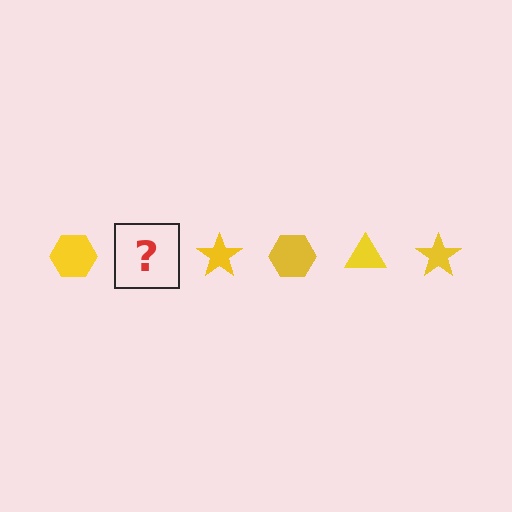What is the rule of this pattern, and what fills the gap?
The rule is that the pattern cycles through hexagon, triangle, star shapes in yellow. The gap should be filled with a yellow triangle.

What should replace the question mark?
The question mark should be replaced with a yellow triangle.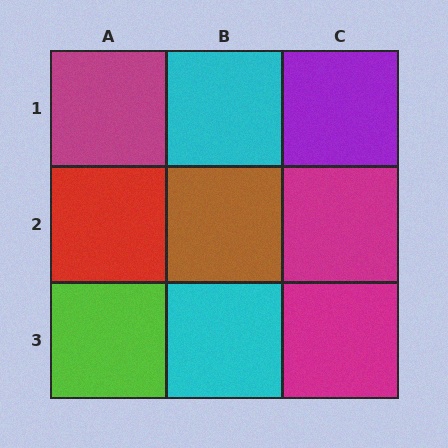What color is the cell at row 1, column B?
Cyan.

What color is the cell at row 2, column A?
Red.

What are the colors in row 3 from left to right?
Lime, cyan, magenta.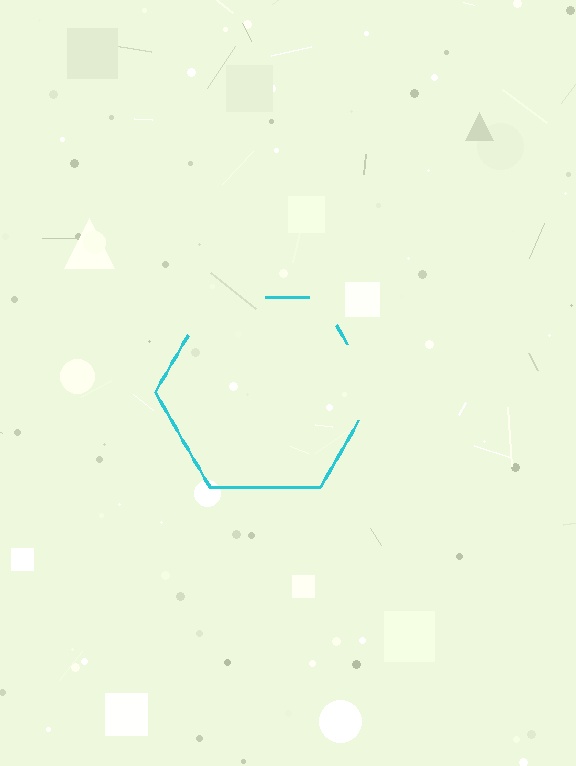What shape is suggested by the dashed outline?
The dashed outline suggests a hexagon.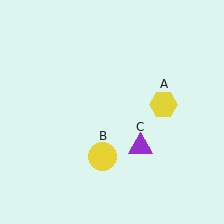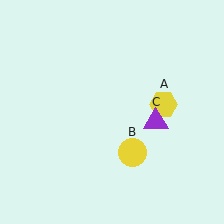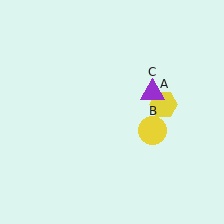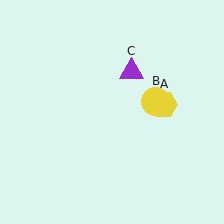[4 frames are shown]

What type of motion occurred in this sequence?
The yellow circle (object B), purple triangle (object C) rotated counterclockwise around the center of the scene.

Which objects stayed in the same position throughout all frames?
Yellow hexagon (object A) remained stationary.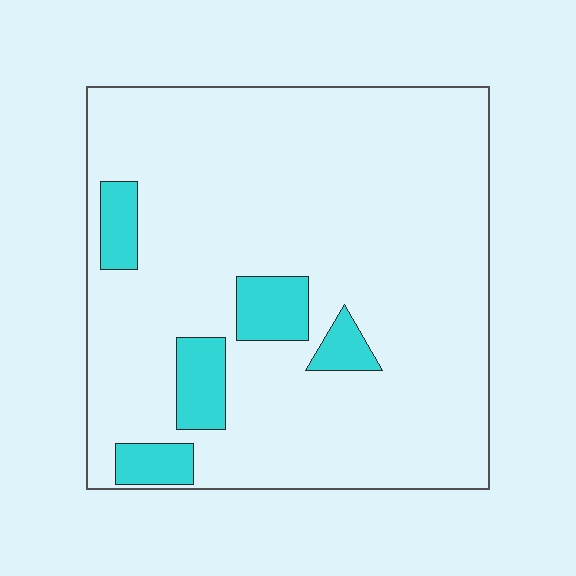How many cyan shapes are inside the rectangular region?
5.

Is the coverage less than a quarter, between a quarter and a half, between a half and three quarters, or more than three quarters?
Less than a quarter.